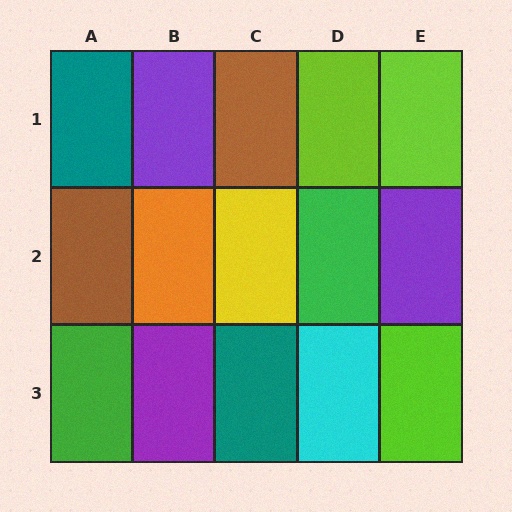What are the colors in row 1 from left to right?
Teal, purple, brown, lime, lime.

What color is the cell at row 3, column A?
Green.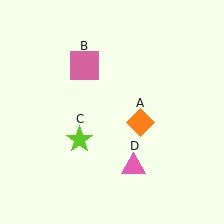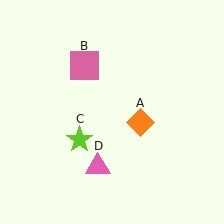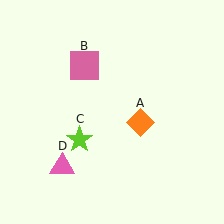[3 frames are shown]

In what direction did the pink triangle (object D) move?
The pink triangle (object D) moved left.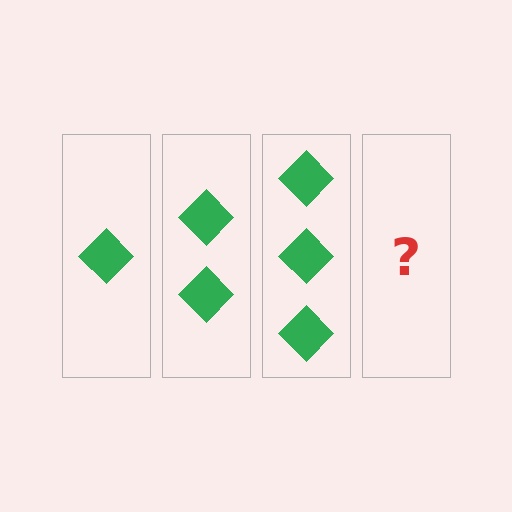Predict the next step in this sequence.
The next step is 4 diamonds.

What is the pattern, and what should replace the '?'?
The pattern is that each step adds one more diamond. The '?' should be 4 diamonds.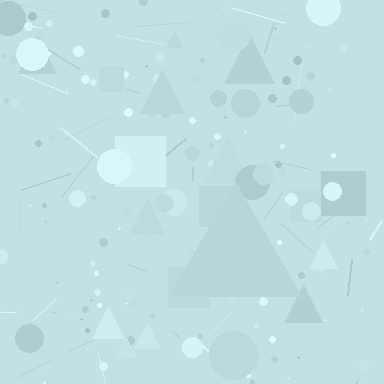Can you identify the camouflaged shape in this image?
The camouflaged shape is a triangle.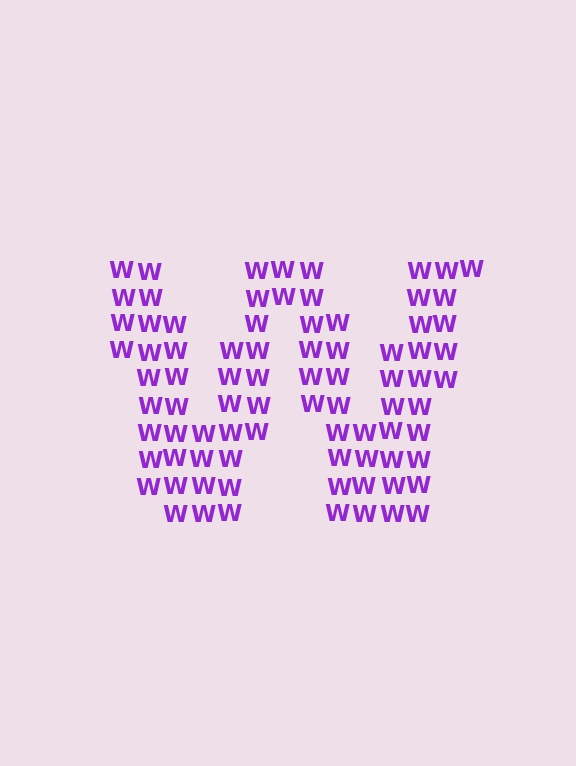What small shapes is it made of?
It is made of small letter W's.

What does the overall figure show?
The overall figure shows the letter W.